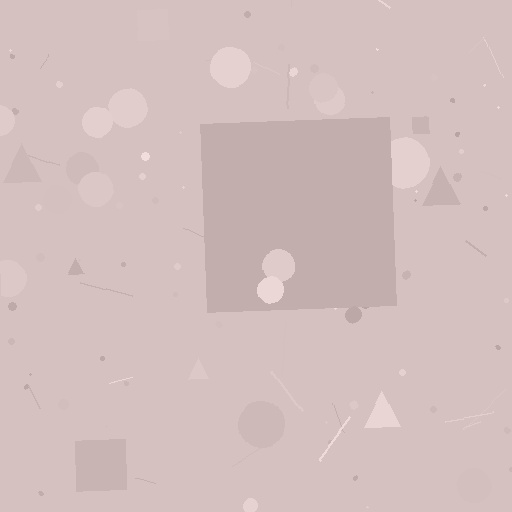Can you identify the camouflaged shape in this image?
The camouflaged shape is a square.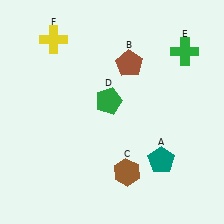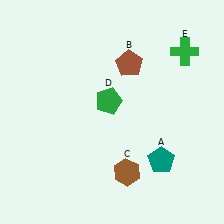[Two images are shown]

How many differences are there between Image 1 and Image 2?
There is 1 difference between the two images.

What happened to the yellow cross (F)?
The yellow cross (F) was removed in Image 2. It was in the top-left area of Image 1.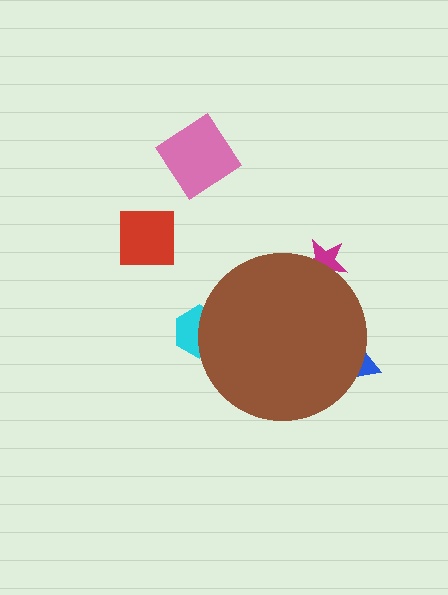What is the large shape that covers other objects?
A brown circle.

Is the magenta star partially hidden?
Yes, the magenta star is partially hidden behind the brown circle.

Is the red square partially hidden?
No, the red square is fully visible.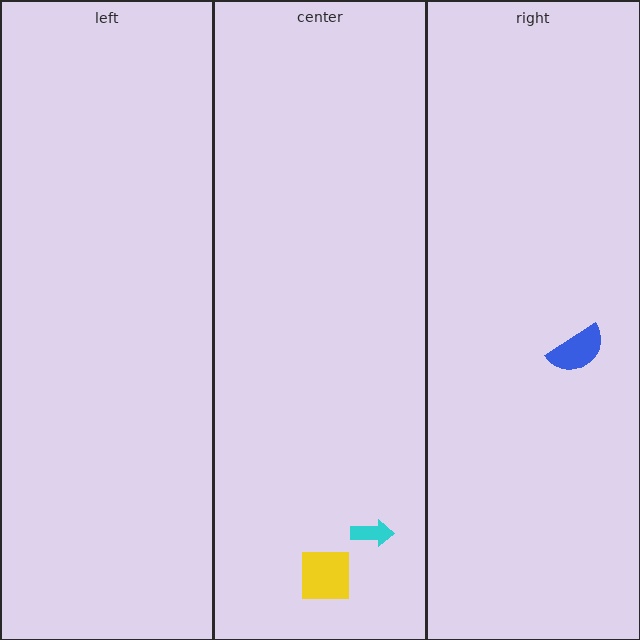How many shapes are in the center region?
2.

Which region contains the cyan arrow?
The center region.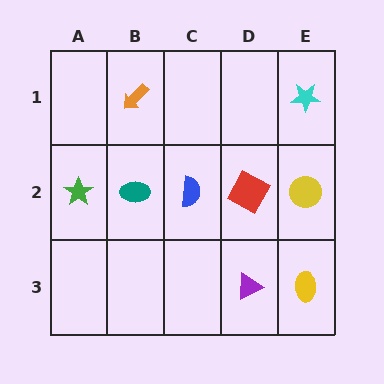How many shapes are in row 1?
2 shapes.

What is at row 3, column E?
A yellow ellipse.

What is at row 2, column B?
A teal ellipse.